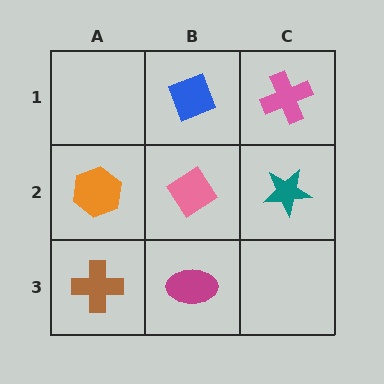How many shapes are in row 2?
3 shapes.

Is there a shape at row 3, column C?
No, that cell is empty.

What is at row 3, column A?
A brown cross.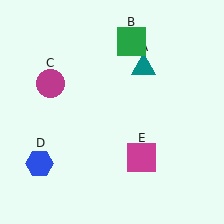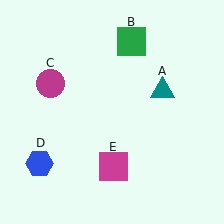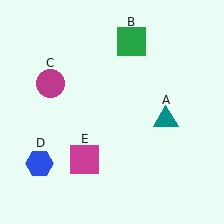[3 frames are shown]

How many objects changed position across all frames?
2 objects changed position: teal triangle (object A), magenta square (object E).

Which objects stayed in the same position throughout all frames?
Green square (object B) and magenta circle (object C) and blue hexagon (object D) remained stationary.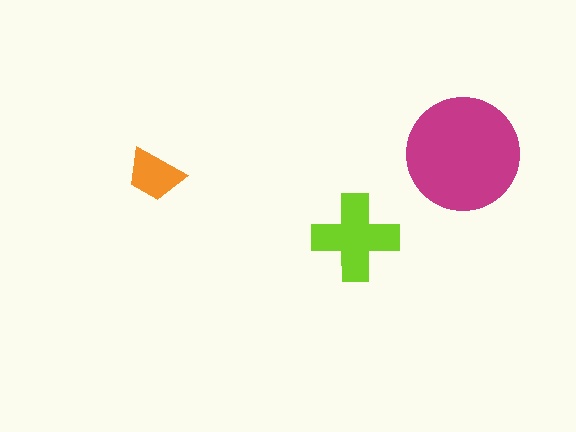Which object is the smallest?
The orange trapezoid.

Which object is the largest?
The magenta circle.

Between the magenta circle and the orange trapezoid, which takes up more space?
The magenta circle.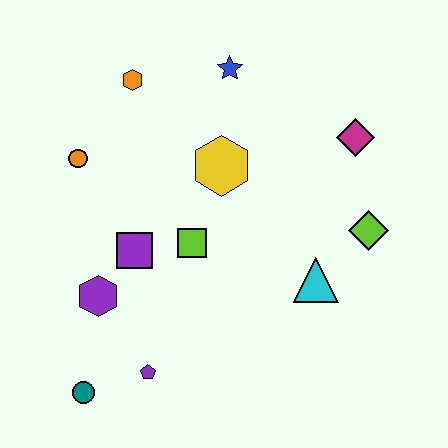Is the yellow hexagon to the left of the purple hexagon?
No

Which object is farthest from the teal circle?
The magenta diamond is farthest from the teal circle.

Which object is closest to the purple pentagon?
The teal circle is closest to the purple pentagon.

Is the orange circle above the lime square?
Yes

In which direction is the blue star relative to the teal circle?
The blue star is above the teal circle.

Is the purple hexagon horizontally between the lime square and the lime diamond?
No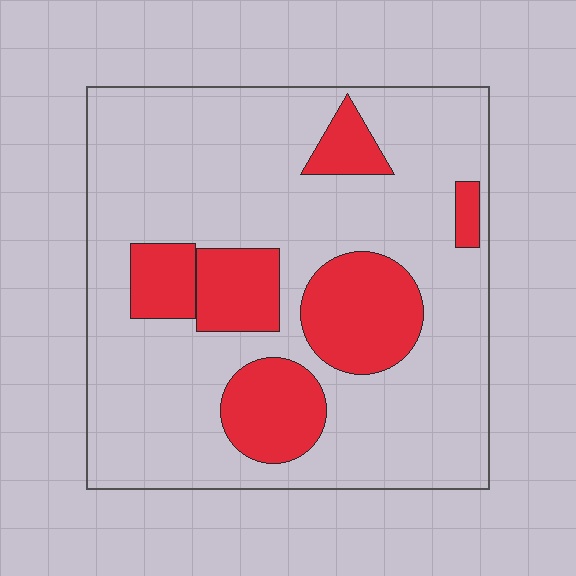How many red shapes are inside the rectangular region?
6.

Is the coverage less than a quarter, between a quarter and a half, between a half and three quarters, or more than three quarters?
Less than a quarter.